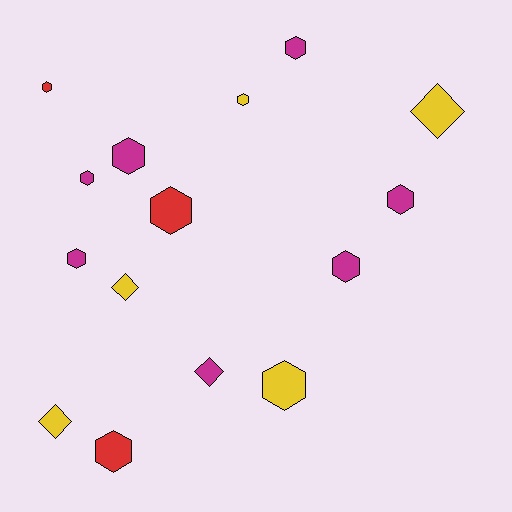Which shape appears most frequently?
Hexagon, with 11 objects.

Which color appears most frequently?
Magenta, with 7 objects.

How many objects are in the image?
There are 15 objects.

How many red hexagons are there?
There are 3 red hexagons.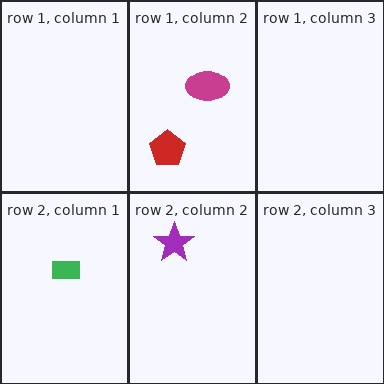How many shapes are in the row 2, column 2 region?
1.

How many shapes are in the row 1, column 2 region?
2.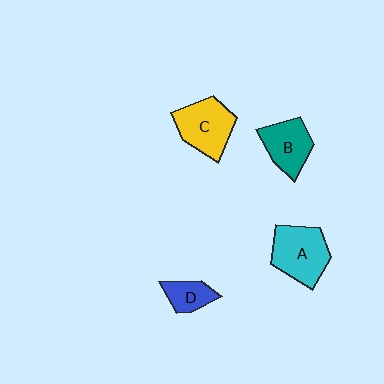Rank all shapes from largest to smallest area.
From largest to smallest: A (cyan), C (yellow), B (teal), D (blue).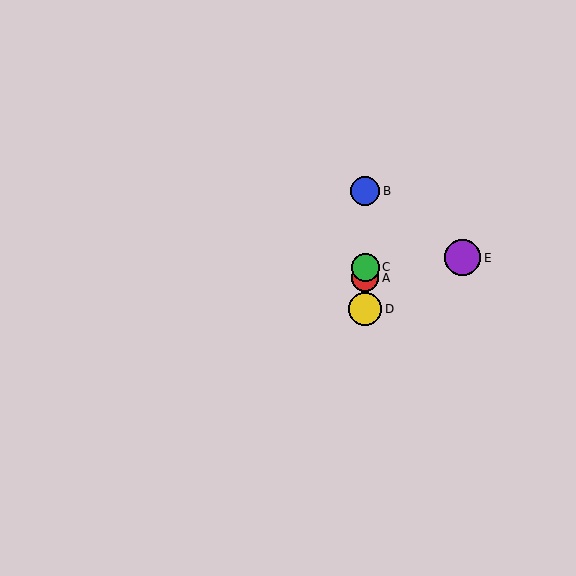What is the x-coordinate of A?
Object A is at x≈365.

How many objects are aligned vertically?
4 objects (A, B, C, D) are aligned vertically.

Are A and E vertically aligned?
No, A is at x≈365 and E is at x≈463.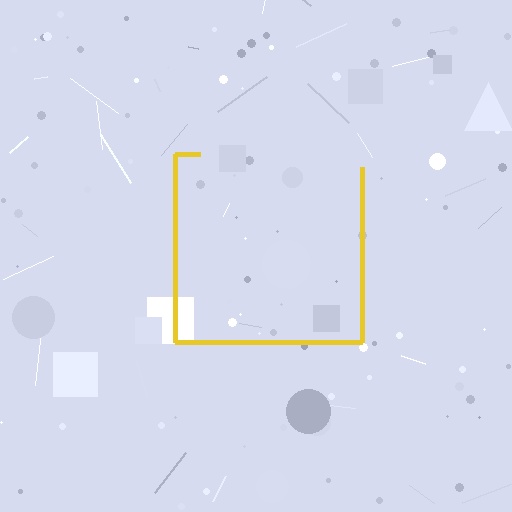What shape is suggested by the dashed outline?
The dashed outline suggests a square.